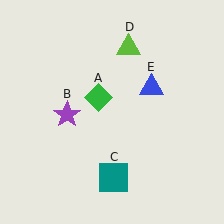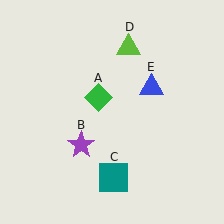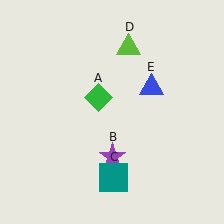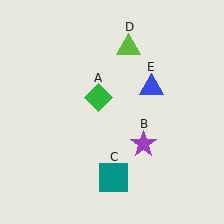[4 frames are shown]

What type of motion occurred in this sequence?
The purple star (object B) rotated counterclockwise around the center of the scene.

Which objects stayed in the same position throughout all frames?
Green diamond (object A) and teal square (object C) and lime triangle (object D) and blue triangle (object E) remained stationary.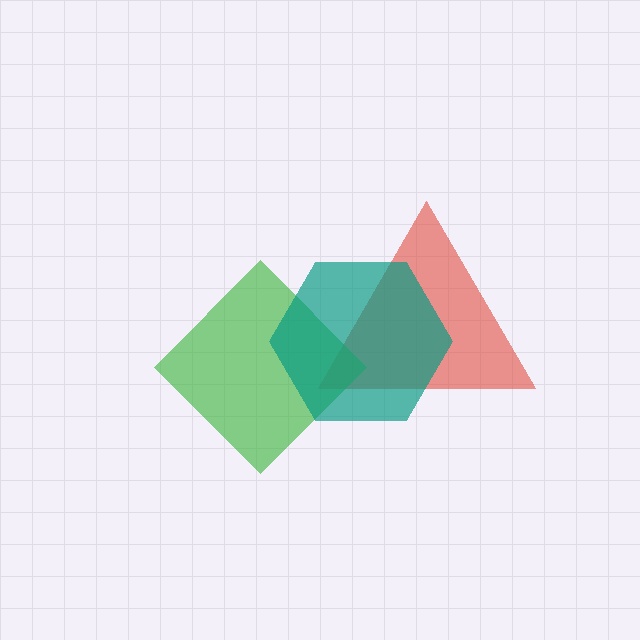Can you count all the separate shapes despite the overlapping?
Yes, there are 3 separate shapes.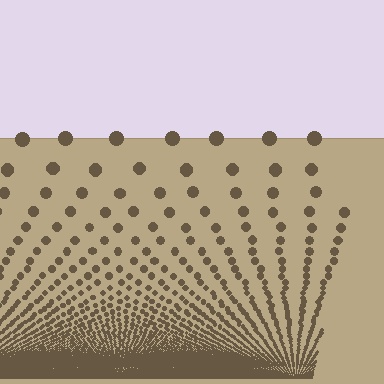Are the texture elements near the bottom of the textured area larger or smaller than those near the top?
Smaller. The gradient is inverted — elements near the bottom are smaller and denser.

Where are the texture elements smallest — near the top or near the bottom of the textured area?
Near the bottom.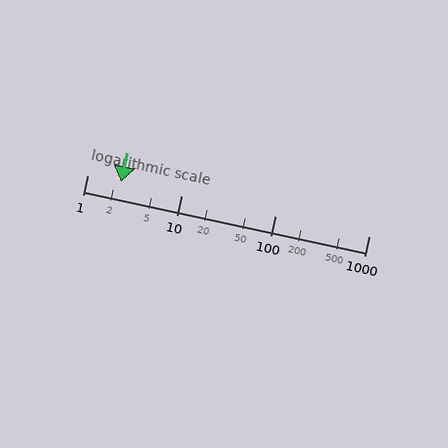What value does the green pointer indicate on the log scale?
The pointer indicates approximately 2.3.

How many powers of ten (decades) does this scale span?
The scale spans 3 decades, from 1 to 1000.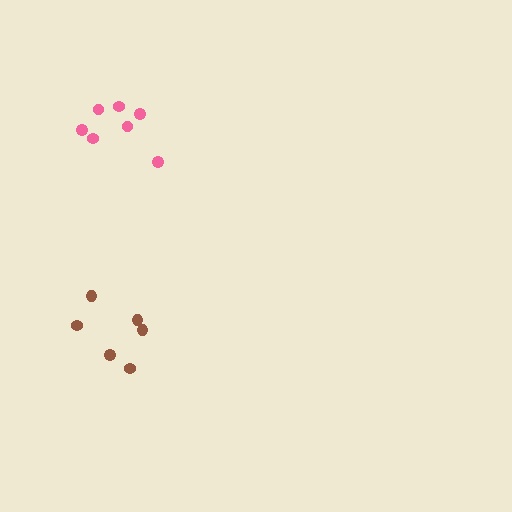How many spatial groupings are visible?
There are 2 spatial groupings.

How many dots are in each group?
Group 1: 7 dots, Group 2: 6 dots (13 total).